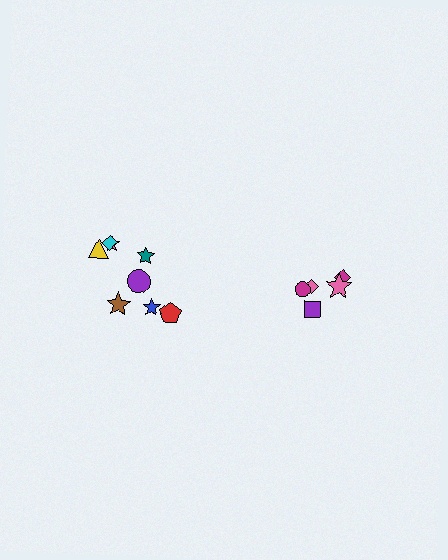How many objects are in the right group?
There are 5 objects.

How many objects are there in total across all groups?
There are 13 objects.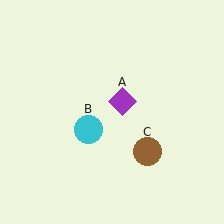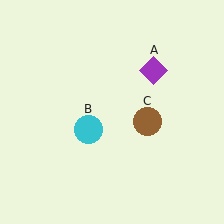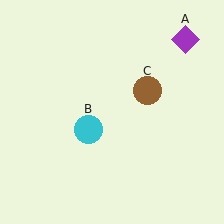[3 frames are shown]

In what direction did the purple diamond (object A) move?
The purple diamond (object A) moved up and to the right.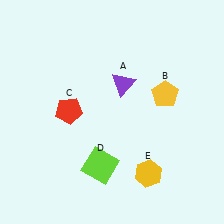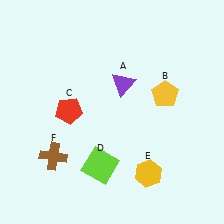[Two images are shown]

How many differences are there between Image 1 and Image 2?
There is 1 difference between the two images.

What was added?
A brown cross (F) was added in Image 2.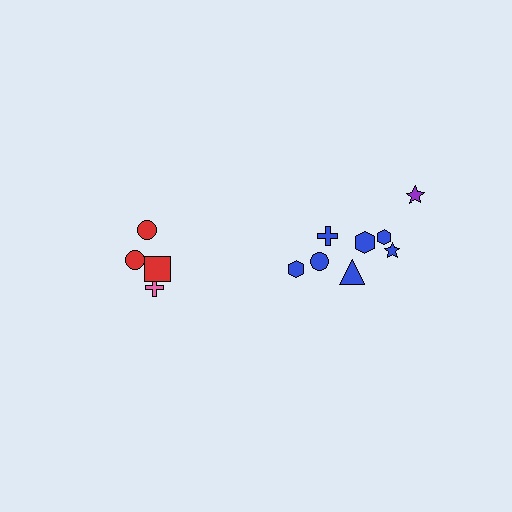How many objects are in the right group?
There are 8 objects.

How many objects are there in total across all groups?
There are 12 objects.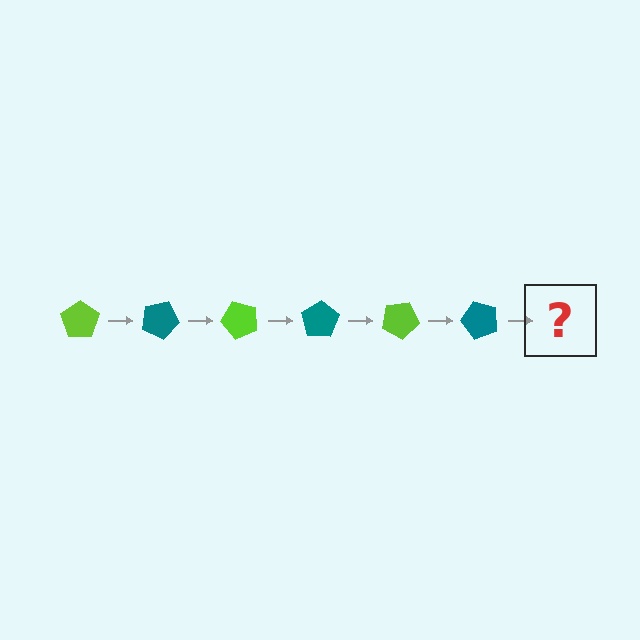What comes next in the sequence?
The next element should be a lime pentagon, rotated 150 degrees from the start.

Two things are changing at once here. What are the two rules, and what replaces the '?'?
The two rules are that it rotates 25 degrees each step and the color cycles through lime and teal. The '?' should be a lime pentagon, rotated 150 degrees from the start.